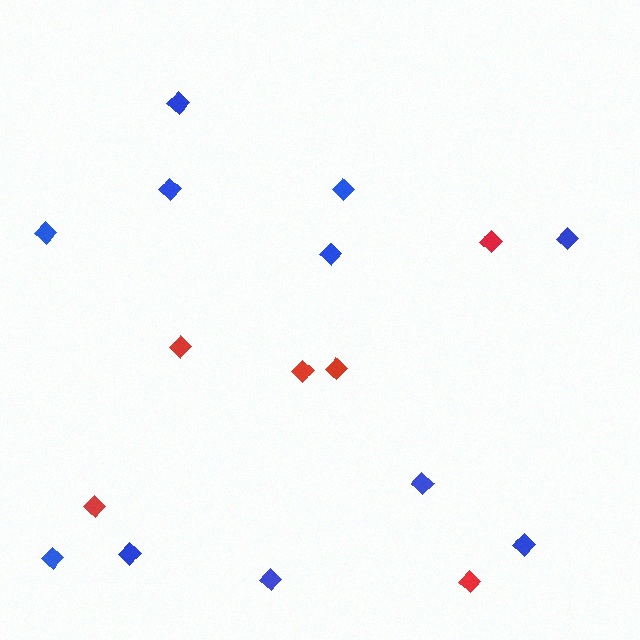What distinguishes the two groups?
There are 2 groups: one group of blue diamonds (11) and one group of red diamonds (6).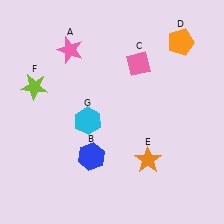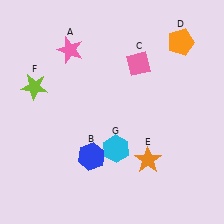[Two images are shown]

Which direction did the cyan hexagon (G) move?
The cyan hexagon (G) moved right.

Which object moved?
The cyan hexagon (G) moved right.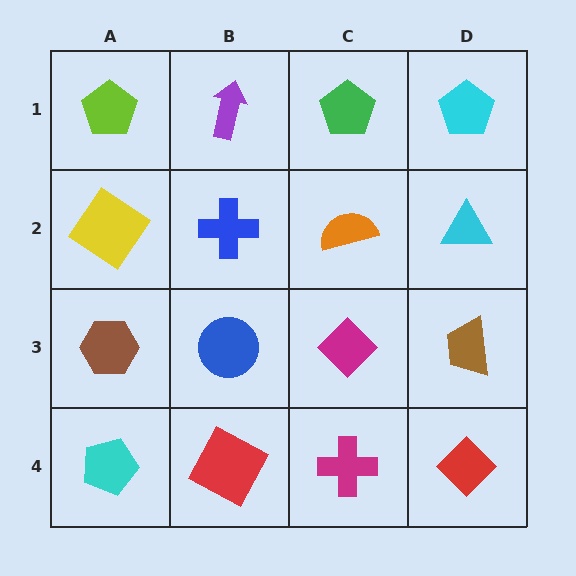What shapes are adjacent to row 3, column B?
A blue cross (row 2, column B), a red square (row 4, column B), a brown hexagon (row 3, column A), a magenta diamond (row 3, column C).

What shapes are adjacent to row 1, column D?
A cyan triangle (row 2, column D), a green pentagon (row 1, column C).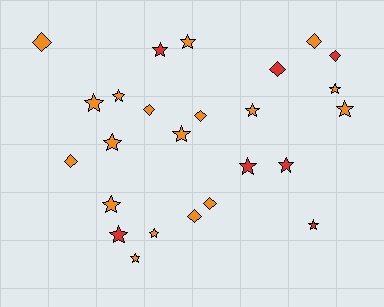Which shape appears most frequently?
Star, with 16 objects.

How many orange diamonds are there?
There are 7 orange diamonds.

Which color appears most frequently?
Orange, with 18 objects.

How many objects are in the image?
There are 25 objects.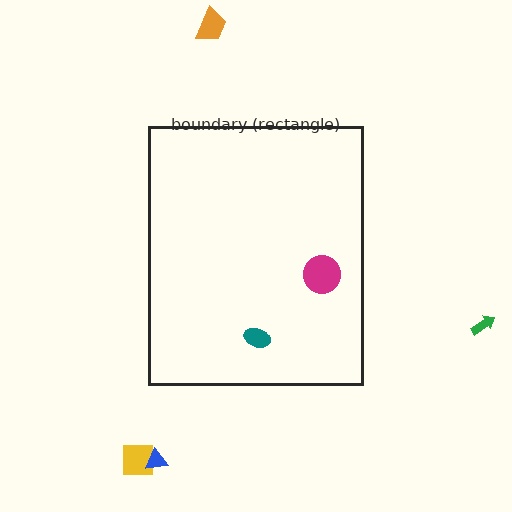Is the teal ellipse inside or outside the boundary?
Inside.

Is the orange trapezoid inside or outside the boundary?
Outside.